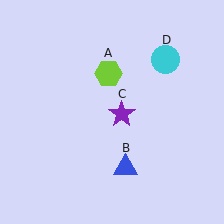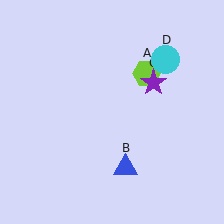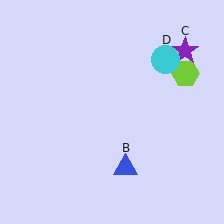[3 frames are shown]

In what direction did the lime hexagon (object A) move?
The lime hexagon (object A) moved right.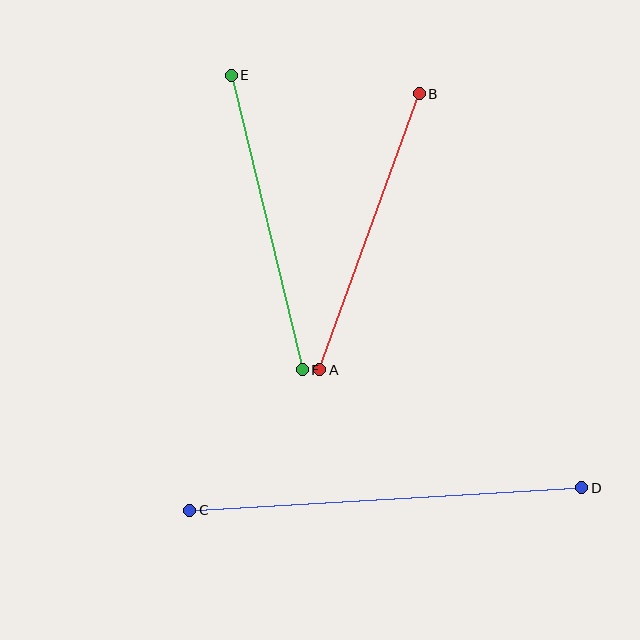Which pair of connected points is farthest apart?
Points C and D are farthest apart.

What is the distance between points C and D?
The distance is approximately 393 pixels.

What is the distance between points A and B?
The distance is approximately 293 pixels.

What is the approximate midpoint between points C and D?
The midpoint is at approximately (386, 499) pixels.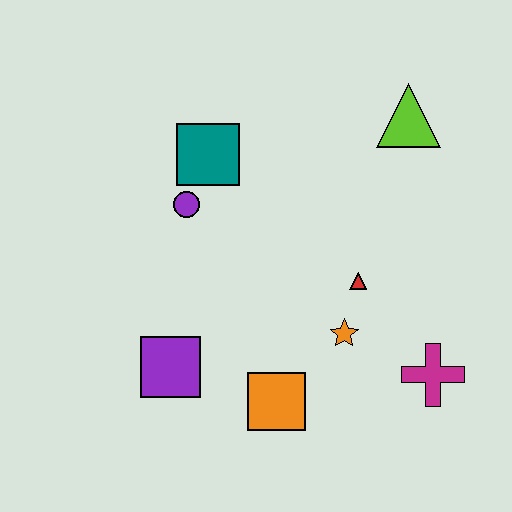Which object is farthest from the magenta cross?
The teal square is farthest from the magenta cross.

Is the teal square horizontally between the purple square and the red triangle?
Yes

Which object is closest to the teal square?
The purple circle is closest to the teal square.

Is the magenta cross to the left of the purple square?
No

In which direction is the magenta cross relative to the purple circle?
The magenta cross is to the right of the purple circle.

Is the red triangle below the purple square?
No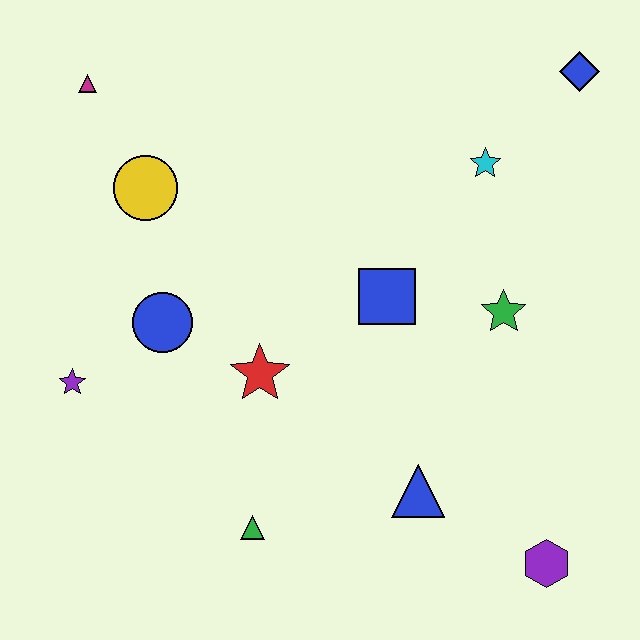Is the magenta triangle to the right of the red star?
No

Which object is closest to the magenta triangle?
The yellow circle is closest to the magenta triangle.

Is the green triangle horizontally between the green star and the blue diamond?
No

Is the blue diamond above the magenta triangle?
Yes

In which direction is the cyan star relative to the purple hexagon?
The cyan star is above the purple hexagon.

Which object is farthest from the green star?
The magenta triangle is farthest from the green star.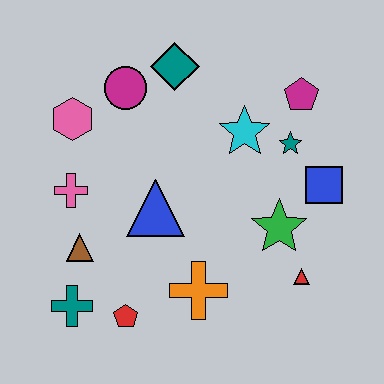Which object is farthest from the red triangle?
The pink hexagon is farthest from the red triangle.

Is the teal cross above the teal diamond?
No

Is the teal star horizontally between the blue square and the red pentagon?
Yes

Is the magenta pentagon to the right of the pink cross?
Yes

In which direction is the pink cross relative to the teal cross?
The pink cross is above the teal cross.